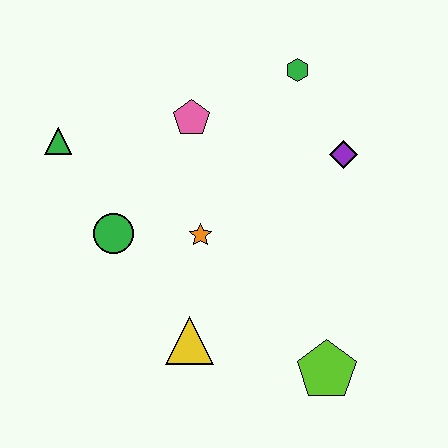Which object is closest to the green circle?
The orange star is closest to the green circle.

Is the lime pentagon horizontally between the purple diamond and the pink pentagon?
Yes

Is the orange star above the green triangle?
No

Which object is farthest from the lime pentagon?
The green triangle is farthest from the lime pentagon.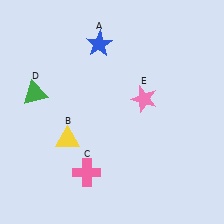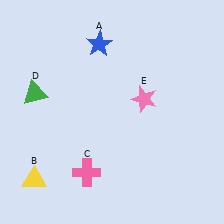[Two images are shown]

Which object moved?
The yellow triangle (B) moved down.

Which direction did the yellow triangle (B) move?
The yellow triangle (B) moved down.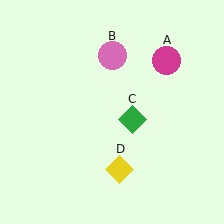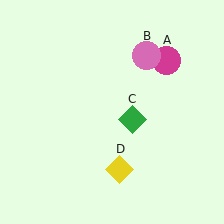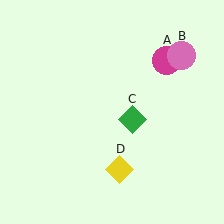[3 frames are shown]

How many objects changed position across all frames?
1 object changed position: pink circle (object B).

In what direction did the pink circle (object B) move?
The pink circle (object B) moved right.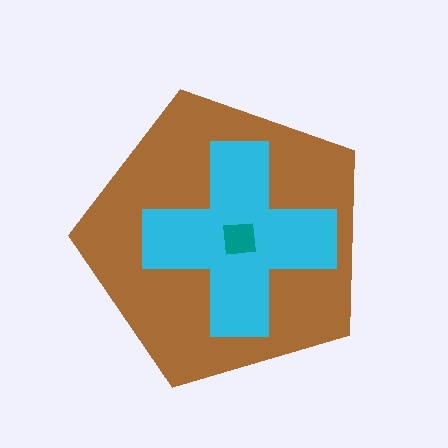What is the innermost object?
The teal square.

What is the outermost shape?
The brown pentagon.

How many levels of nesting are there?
3.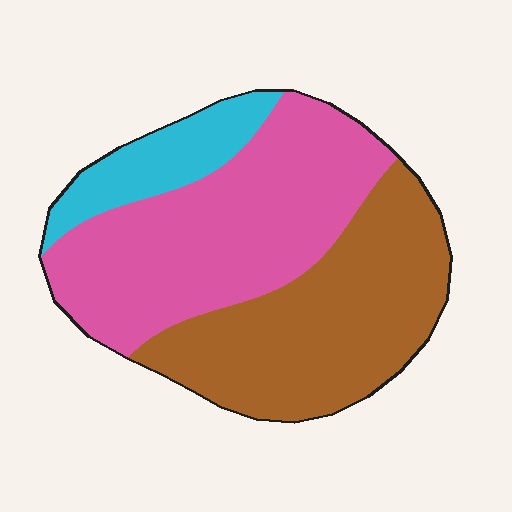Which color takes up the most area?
Pink, at roughly 45%.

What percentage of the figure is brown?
Brown takes up between a quarter and a half of the figure.